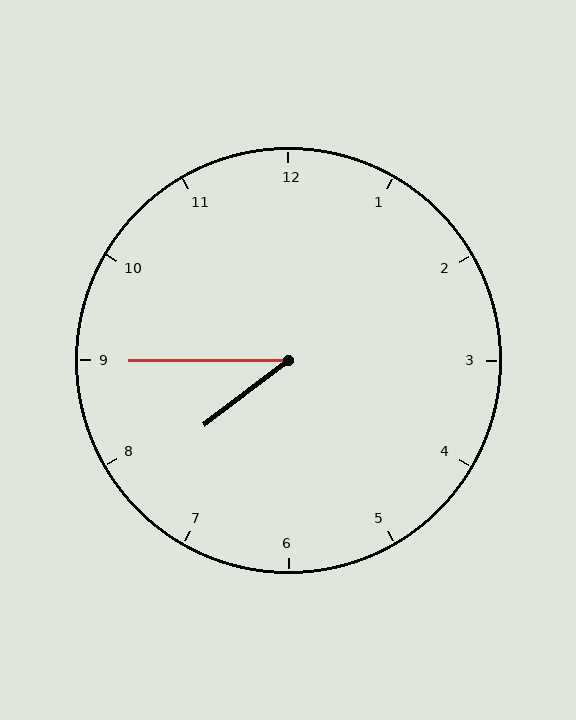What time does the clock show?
7:45.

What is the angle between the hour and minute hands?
Approximately 38 degrees.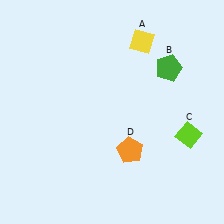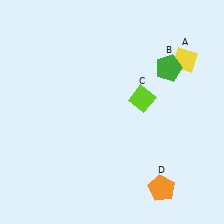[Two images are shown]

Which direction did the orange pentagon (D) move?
The orange pentagon (D) moved down.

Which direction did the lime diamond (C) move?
The lime diamond (C) moved left.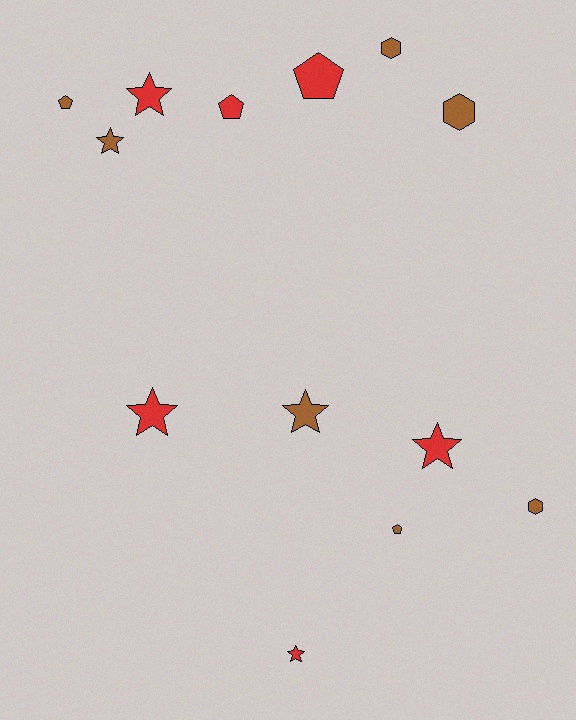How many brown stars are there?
There are 2 brown stars.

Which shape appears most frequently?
Star, with 6 objects.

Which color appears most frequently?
Brown, with 7 objects.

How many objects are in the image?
There are 13 objects.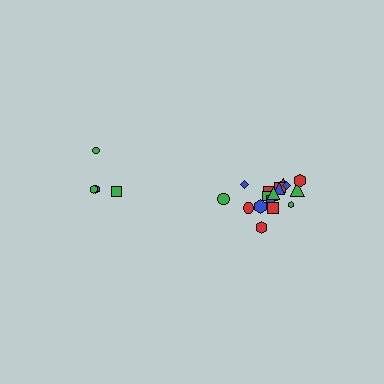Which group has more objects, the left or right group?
The right group.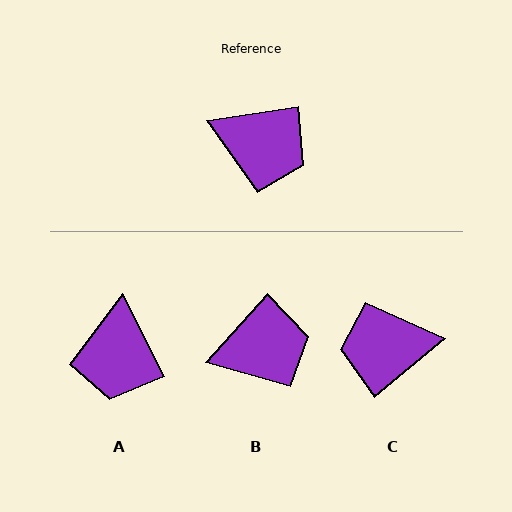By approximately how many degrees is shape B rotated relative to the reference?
Approximately 39 degrees counter-clockwise.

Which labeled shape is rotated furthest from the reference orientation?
C, about 149 degrees away.